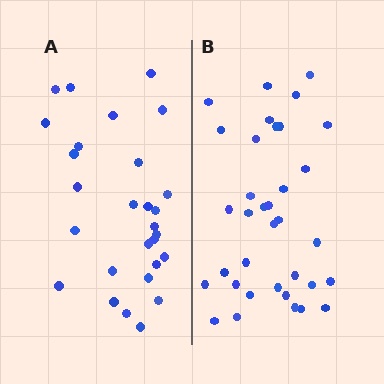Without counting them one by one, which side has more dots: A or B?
Region B (the right region) has more dots.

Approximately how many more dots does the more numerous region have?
Region B has roughly 8 or so more dots than region A.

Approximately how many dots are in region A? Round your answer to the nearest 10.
About 30 dots. (The exact count is 28, which rounds to 30.)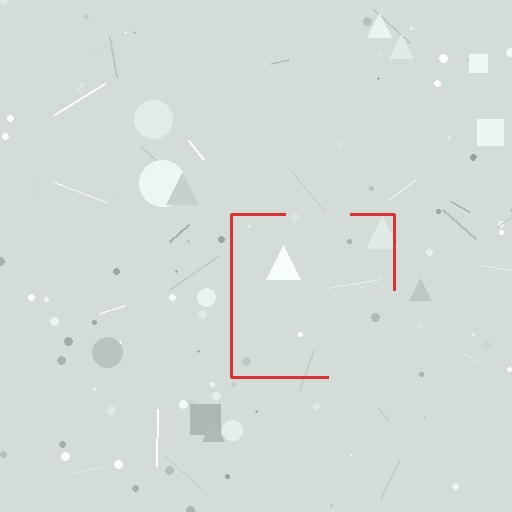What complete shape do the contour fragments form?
The contour fragments form a square.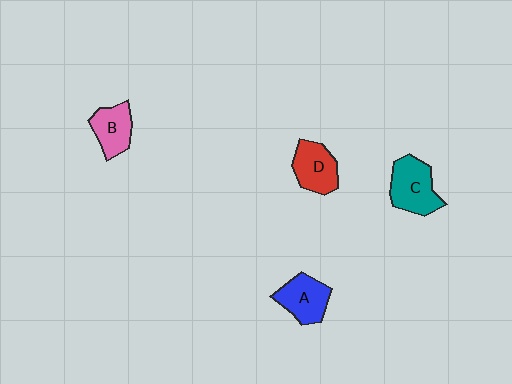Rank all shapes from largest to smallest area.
From largest to smallest: C (teal), A (blue), D (red), B (pink).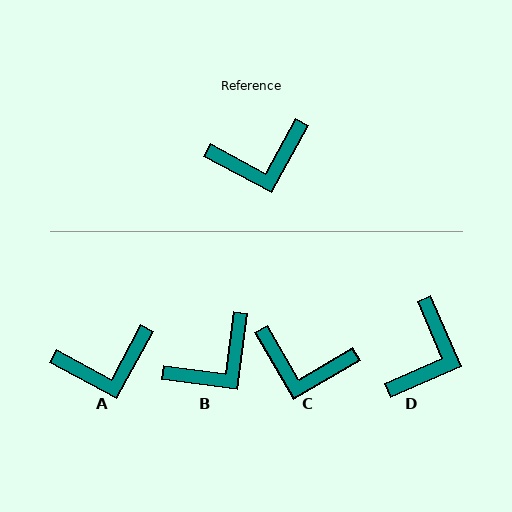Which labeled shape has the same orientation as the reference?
A.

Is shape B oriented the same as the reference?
No, it is off by about 21 degrees.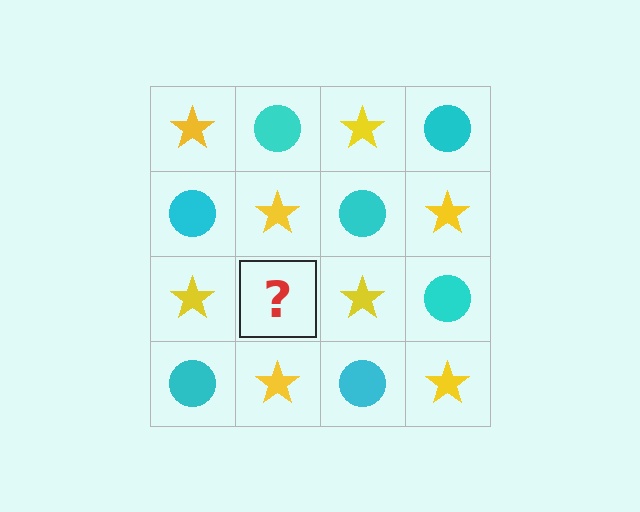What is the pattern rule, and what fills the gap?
The rule is that it alternates yellow star and cyan circle in a checkerboard pattern. The gap should be filled with a cyan circle.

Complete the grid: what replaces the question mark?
The question mark should be replaced with a cyan circle.